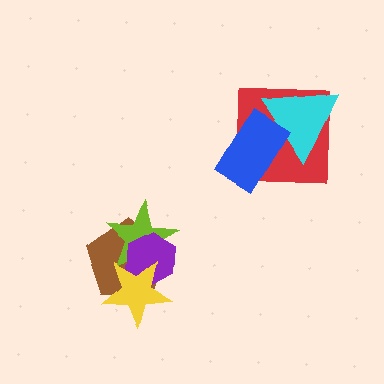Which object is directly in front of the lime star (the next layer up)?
The purple hexagon is directly in front of the lime star.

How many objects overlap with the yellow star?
3 objects overlap with the yellow star.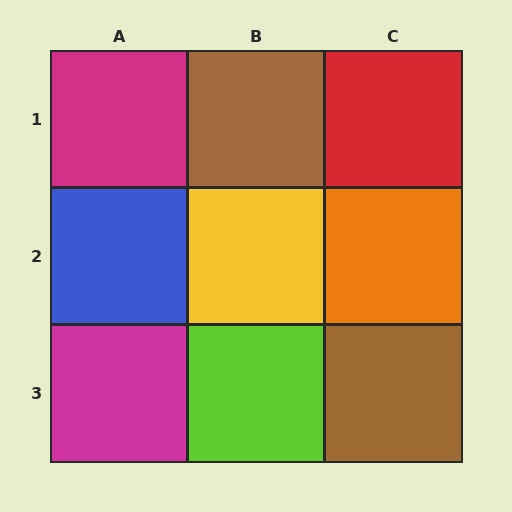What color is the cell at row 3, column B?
Lime.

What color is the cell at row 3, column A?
Magenta.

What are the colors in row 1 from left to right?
Magenta, brown, red.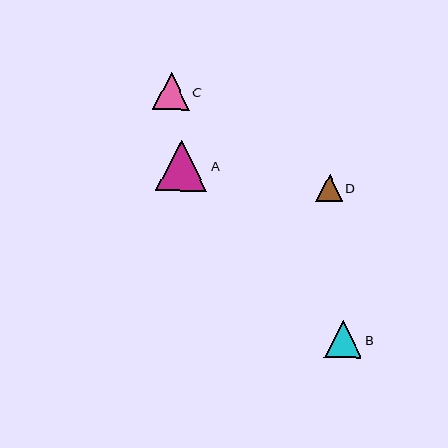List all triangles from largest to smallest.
From largest to smallest: A, C, B, D.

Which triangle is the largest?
Triangle A is the largest with a size of approximately 51 pixels.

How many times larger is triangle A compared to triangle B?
Triangle A is approximately 1.4 times the size of triangle B.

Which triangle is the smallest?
Triangle D is the smallest with a size of approximately 27 pixels.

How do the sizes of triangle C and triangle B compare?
Triangle C and triangle B are approximately the same size.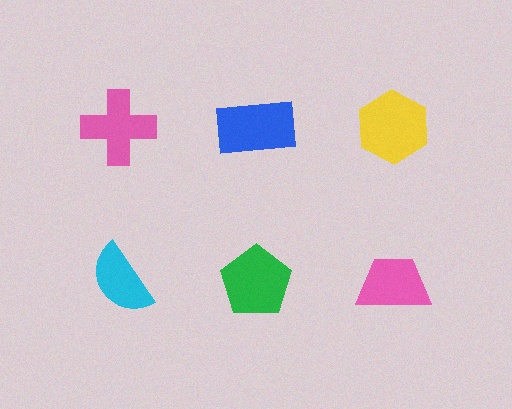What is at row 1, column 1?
A pink cross.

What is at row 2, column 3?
A pink trapezoid.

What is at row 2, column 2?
A green pentagon.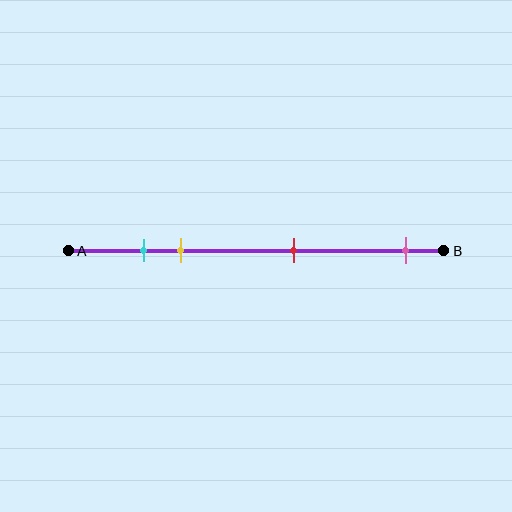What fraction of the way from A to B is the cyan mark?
The cyan mark is approximately 20% (0.2) of the way from A to B.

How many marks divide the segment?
There are 4 marks dividing the segment.